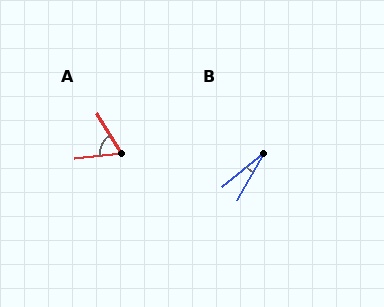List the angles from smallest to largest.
B (22°), A (65°).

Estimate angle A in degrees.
Approximately 65 degrees.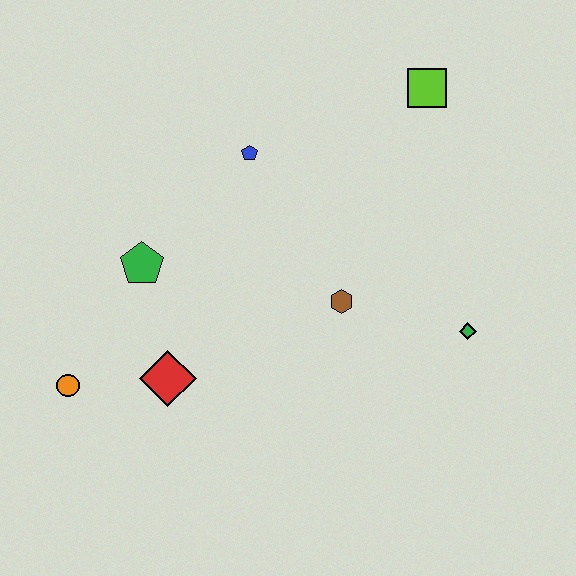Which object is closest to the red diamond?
The orange circle is closest to the red diamond.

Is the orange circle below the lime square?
Yes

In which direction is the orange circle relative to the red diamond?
The orange circle is to the left of the red diamond.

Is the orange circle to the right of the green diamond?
No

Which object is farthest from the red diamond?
The lime square is farthest from the red diamond.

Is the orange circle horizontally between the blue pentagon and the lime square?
No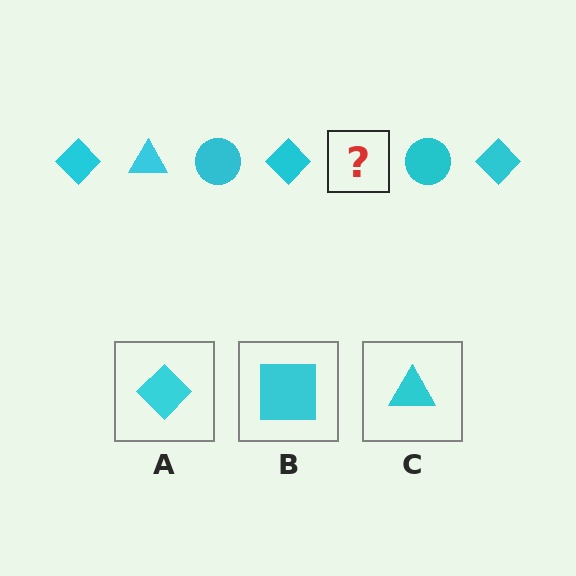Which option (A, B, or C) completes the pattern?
C.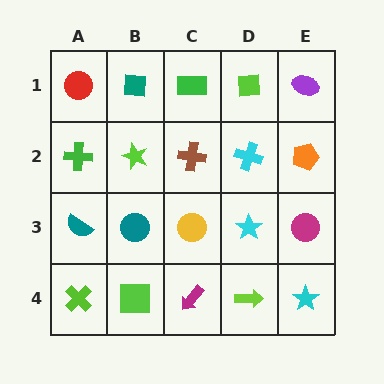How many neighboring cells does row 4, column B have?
3.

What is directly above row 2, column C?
A green rectangle.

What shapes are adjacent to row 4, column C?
A yellow circle (row 3, column C), a lime square (row 4, column B), a lime arrow (row 4, column D).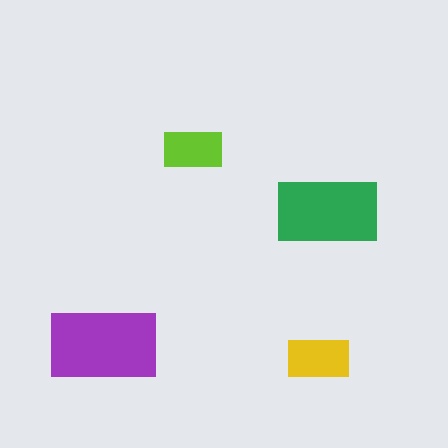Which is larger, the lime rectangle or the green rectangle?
The green one.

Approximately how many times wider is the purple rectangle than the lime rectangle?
About 2 times wider.